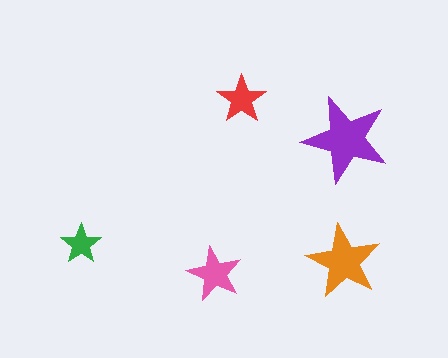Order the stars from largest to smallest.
the purple one, the orange one, the pink one, the red one, the green one.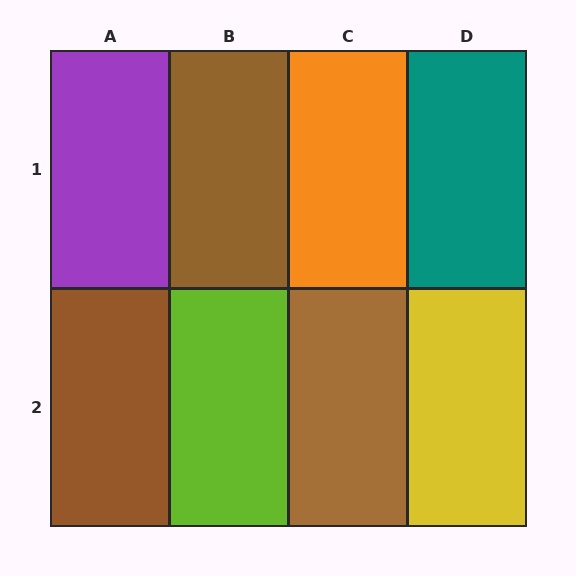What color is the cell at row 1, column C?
Orange.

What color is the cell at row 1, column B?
Brown.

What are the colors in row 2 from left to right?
Brown, lime, brown, yellow.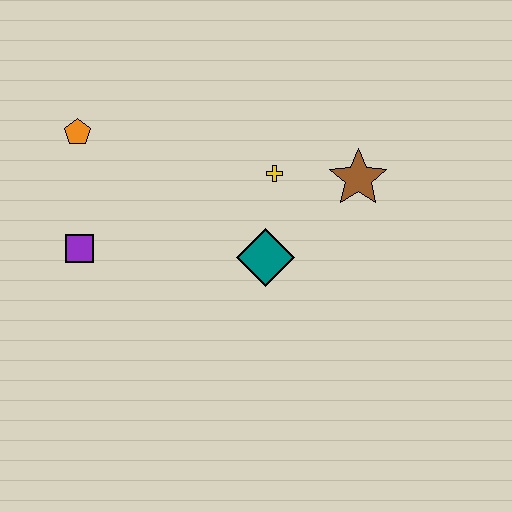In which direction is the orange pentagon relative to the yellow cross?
The orange pentagon is to the left of the yellow cross.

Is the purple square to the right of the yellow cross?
No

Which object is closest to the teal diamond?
The yellow cross is closest to the teal diamond.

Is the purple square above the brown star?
No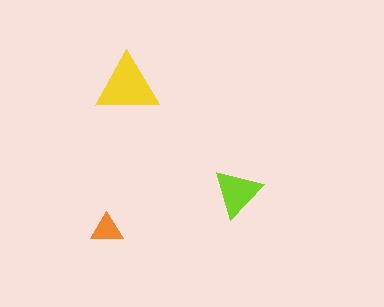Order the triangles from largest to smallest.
the yellow one, the lime one, the orange one.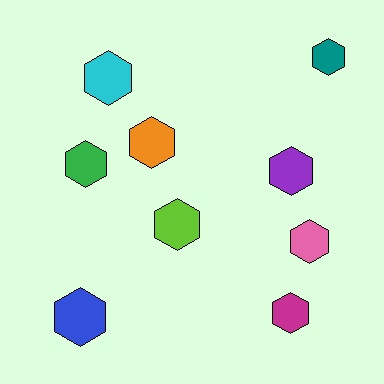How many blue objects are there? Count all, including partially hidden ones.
There is 1 blue object.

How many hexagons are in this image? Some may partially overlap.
There are 9 hexagons.